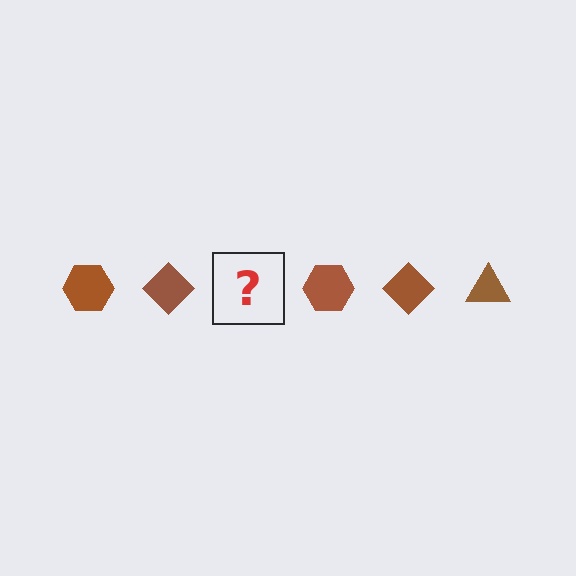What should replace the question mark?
The question mark should be replaced with a brown triangle.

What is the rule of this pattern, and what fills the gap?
The rule is that the pattern cycles through hexagon, diamond, triangle shapes in brown. The gap should be filled with a brown triangle.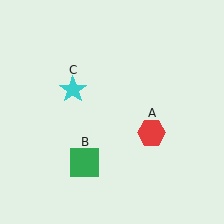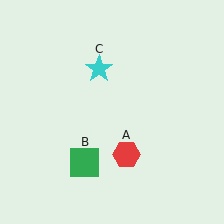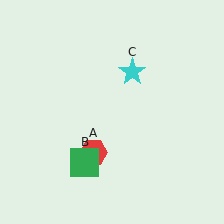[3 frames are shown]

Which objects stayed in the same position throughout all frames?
Green square (object B) remained stationary.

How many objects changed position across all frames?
2 objects changed position: red hexagon (object A), cyan star (object C).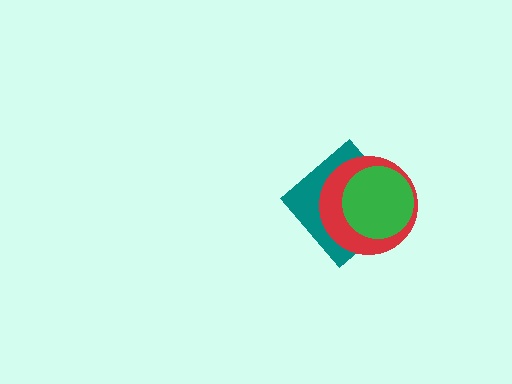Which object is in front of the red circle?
The green circle is in front of the red circle.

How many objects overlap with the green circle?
2 objects overlap with the green circle.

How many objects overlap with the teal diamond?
2 objects overlap with the teal diamond.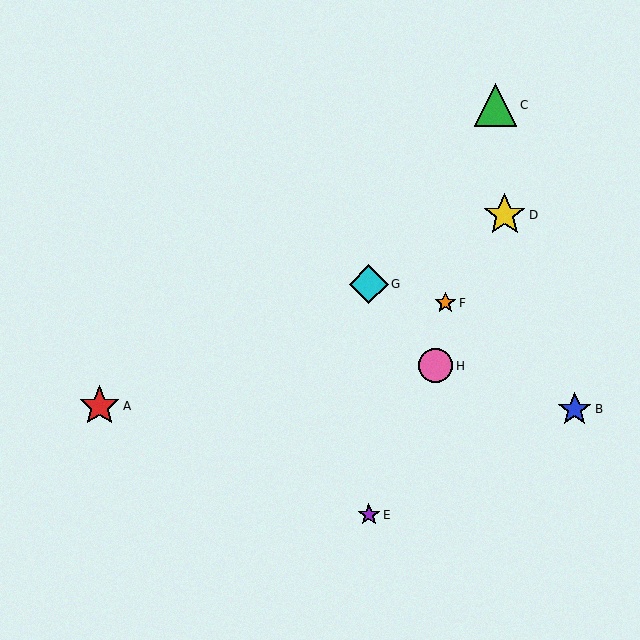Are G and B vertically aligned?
No, G is at x≈369 and B is at x≈575.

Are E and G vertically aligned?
Yes, both are at x≈369.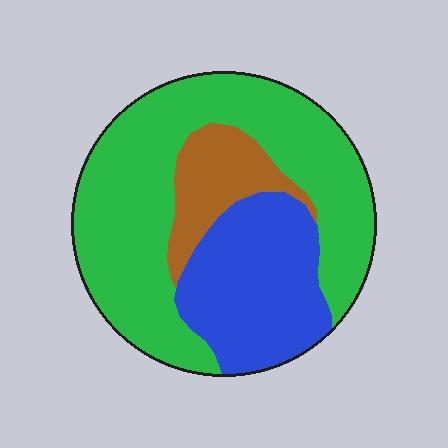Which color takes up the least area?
Brown, at roughly 15%.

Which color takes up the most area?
Green, at roughly 60%.